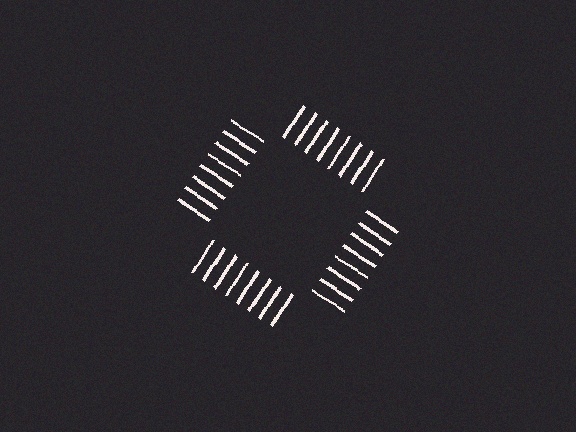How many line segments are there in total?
32 — 8 along each of the 4 edges.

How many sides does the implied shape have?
4 sides — the line-ends trace a square.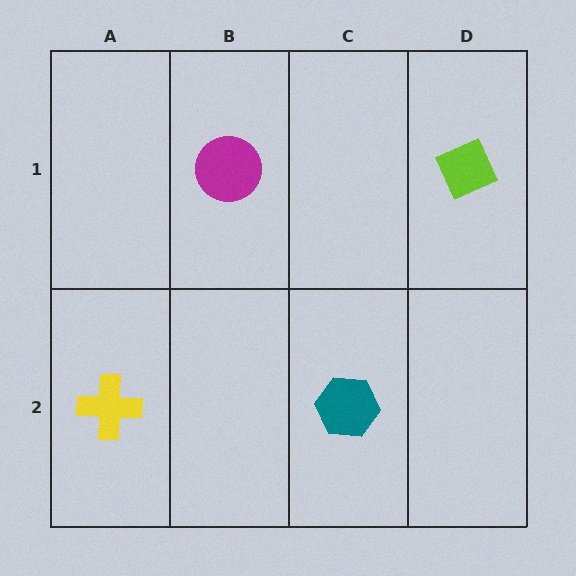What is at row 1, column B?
A magenta circle.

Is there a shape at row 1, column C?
No, that cell is empty.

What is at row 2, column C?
A teal hexagon.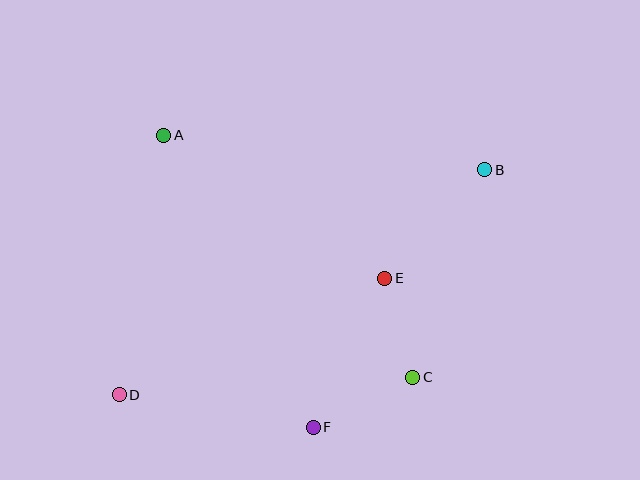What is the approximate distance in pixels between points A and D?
The distance between A and D is approximately 263 pixels.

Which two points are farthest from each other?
Points B and D are farthest from each other.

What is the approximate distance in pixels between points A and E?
The distance between A and E is approximately 263 pixels.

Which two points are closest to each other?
Points C and E are closest to each other.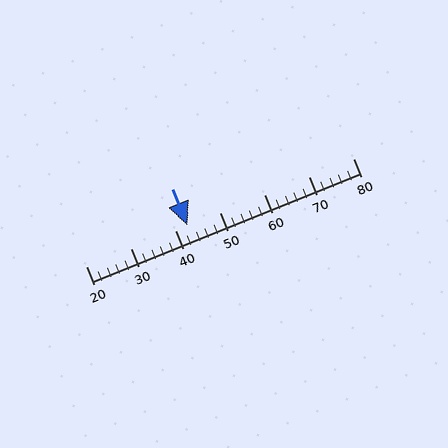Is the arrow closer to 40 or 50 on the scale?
The arrow is closer to 40.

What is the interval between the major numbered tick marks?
The major tick marks are spaced 10 units apart.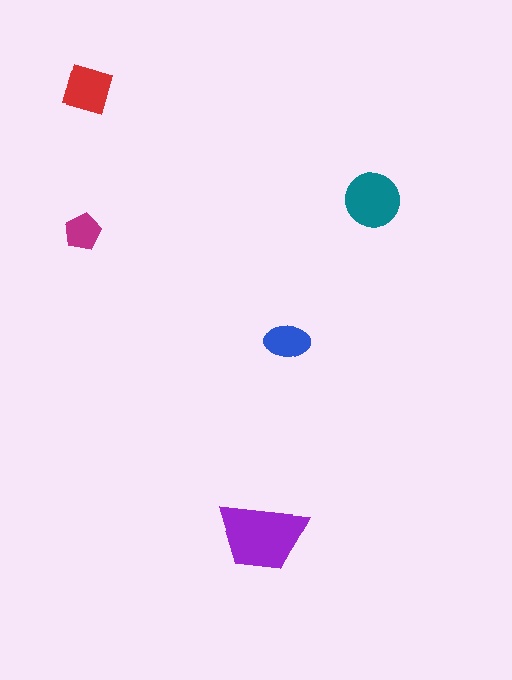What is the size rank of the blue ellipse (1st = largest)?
4th.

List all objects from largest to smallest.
The purple trapezoid, the teal circle, the red square, the blue ellipse, the magenta pentagon.